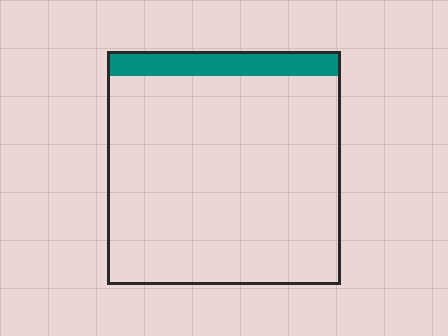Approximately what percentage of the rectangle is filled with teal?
Approximately 10%.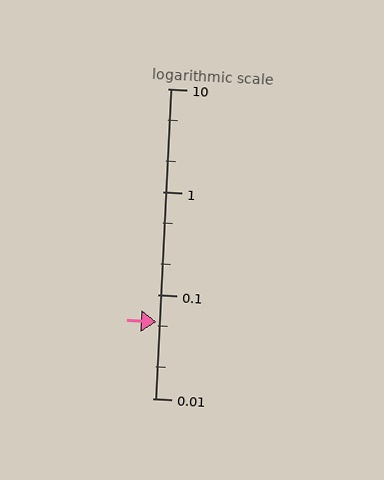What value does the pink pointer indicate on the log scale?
The pointer indicates approximately 0.055.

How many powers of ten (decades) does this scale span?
The scale spans 3 decades, from 0.01 to 10.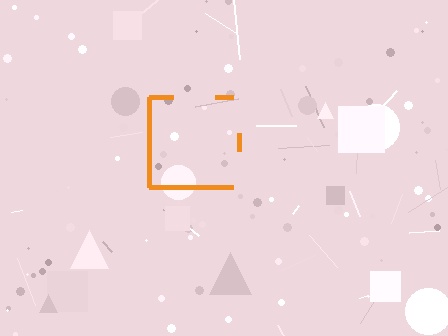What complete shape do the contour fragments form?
The contour fragments form a square.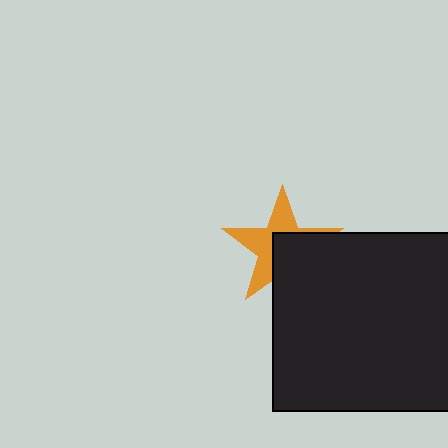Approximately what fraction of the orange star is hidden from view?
Roughly 49% of the orange star is hidden behind the black square.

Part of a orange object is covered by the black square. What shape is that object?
It is a star.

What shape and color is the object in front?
The object in front is a black square.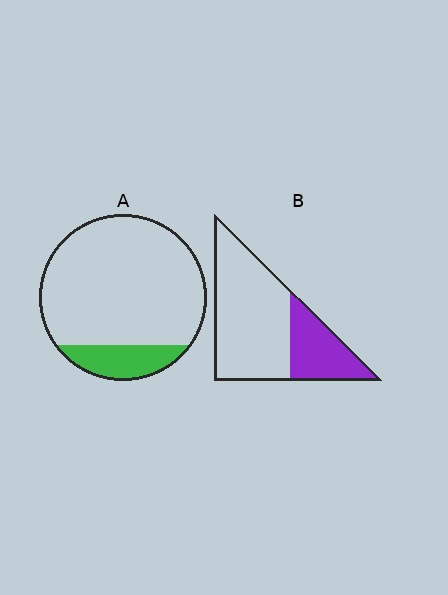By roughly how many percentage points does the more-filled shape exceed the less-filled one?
By roughly 15 percentage points (B over A).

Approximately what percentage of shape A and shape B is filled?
A is approximately 15% and B is approximately 30%.